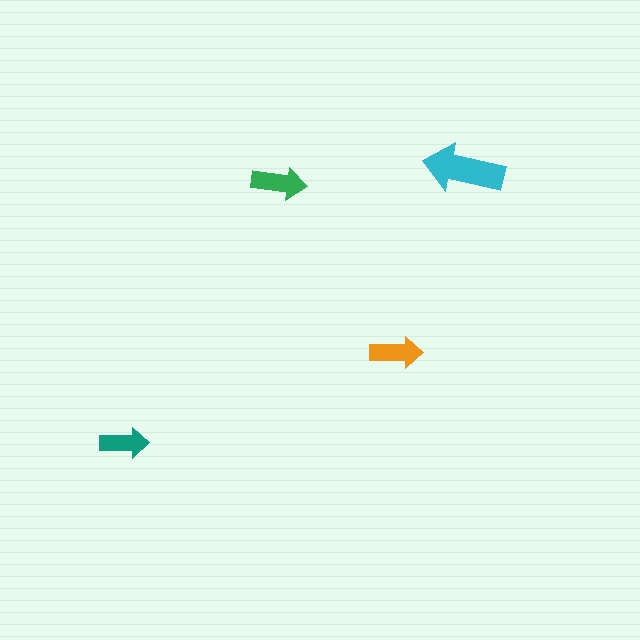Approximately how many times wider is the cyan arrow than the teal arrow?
About 1.5 times wider.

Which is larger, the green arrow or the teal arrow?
The green one.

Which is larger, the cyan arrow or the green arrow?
The cyan one.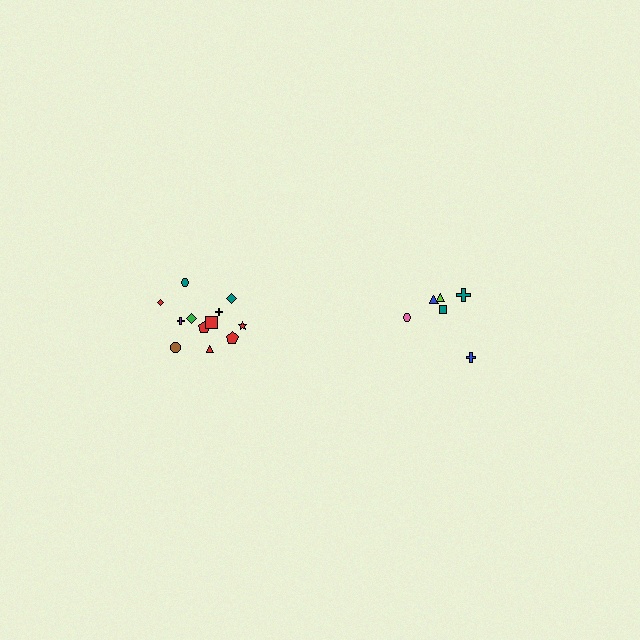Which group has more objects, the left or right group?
The left group.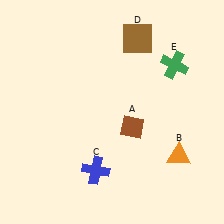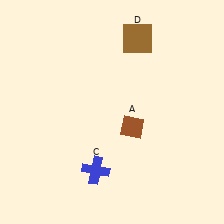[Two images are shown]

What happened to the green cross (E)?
The green cross (E) was removed in Image 2. It was in the top-right area of Image 1.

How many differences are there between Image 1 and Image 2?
There are 2 differences between the two images.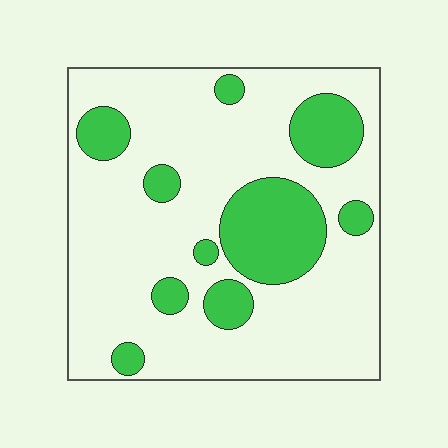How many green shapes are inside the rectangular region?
10.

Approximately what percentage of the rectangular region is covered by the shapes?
Approximately 25%.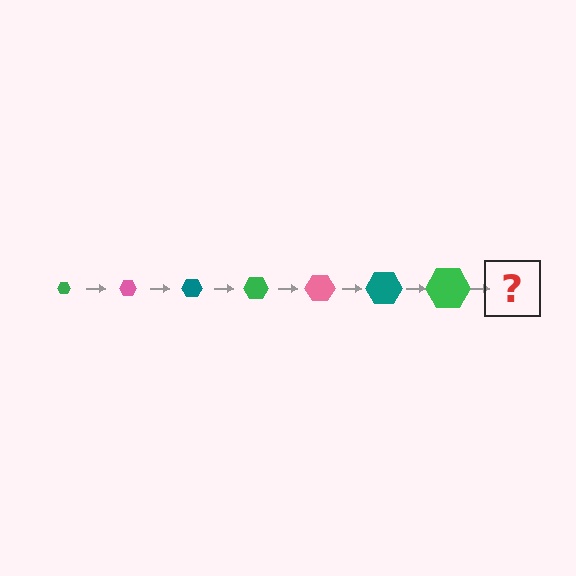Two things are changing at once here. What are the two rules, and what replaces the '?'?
The two rules are that the hexagon grows larger each step and the color cycles through green, pink, and teal. The '?' should be a pink hexagon, larger than the previous one.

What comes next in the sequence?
The next element should be a pink hexagon, larger than the previous one.